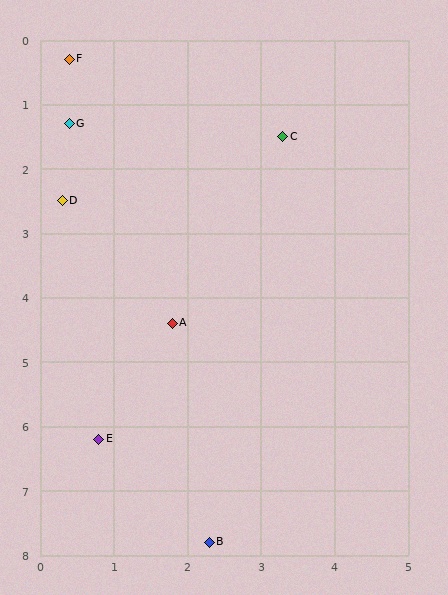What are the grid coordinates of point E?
Point E is at approximately (0.8, 6.2).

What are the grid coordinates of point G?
Point G is at approximately (0.4, 1.3).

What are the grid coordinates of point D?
Point D is at approximately (0.3, 2.5).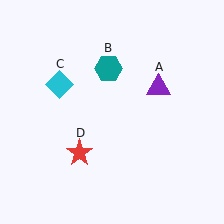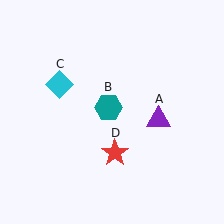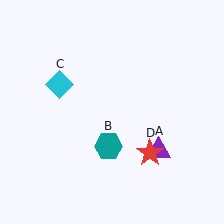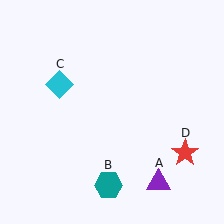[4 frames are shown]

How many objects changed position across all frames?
3 objects changed position: purple triangle (object A), teal hexagon (object B), red star (object D).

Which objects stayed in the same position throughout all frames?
Cyan diamond (object C) remained stationary.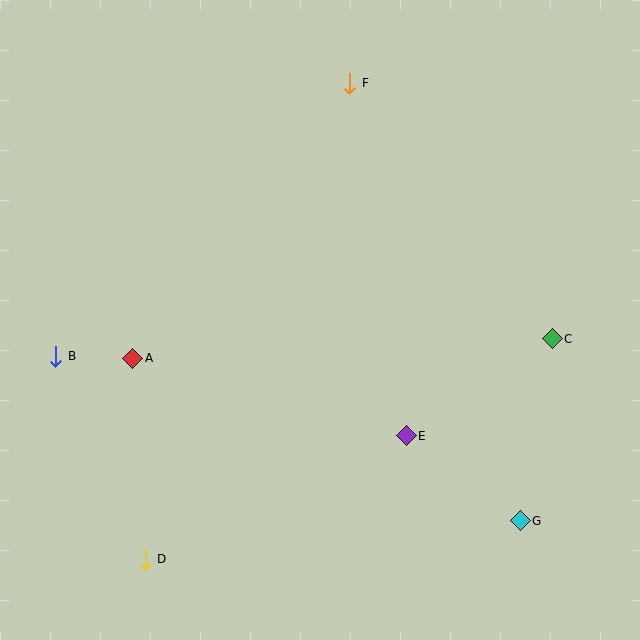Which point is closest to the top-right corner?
Point F is closest to the top-right corner.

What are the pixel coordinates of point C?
Point C is at (552, 339).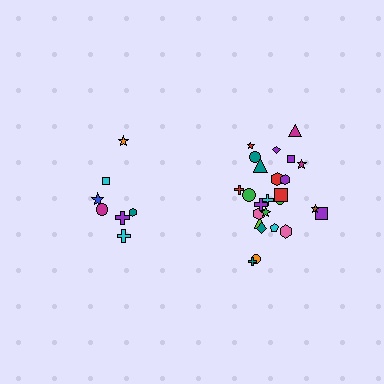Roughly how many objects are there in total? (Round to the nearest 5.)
Roughly 30 objects in total.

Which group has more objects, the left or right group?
The right group.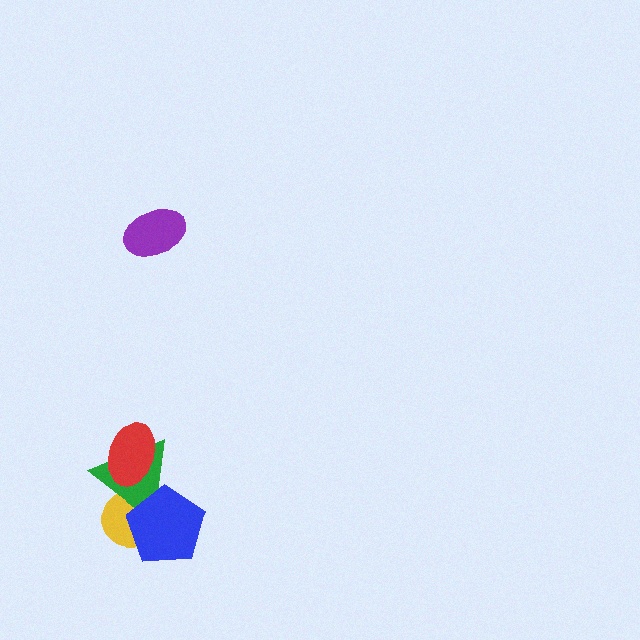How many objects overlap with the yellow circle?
2 objects overlap with the yellow circle.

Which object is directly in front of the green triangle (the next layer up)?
The blue pentagon is directly in front of the green triangle.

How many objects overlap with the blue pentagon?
2 objects overlap with the blue pentagon.